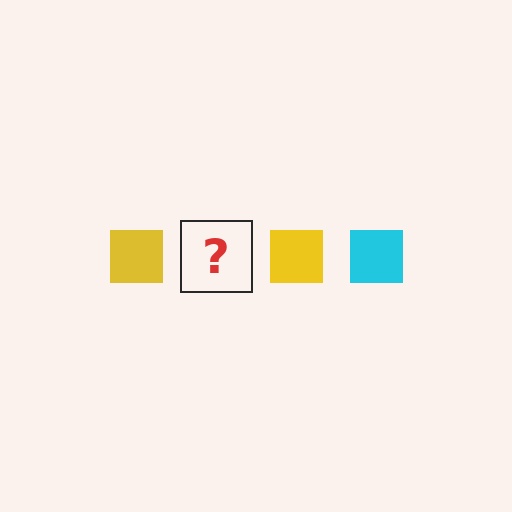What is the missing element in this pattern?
The missing element is a cyan square.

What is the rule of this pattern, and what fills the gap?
The rule is that the pattern cycles through yellow, cyan squares. The gap should be filled with a cyan square.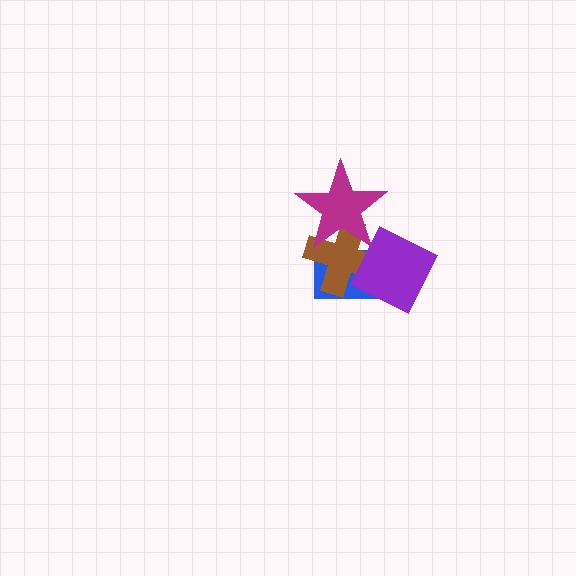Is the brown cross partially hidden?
Yes, it is partially covered by another shape.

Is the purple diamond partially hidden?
Yes, it is partially covered by another shape.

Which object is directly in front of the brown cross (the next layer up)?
The purple diamond is directly in front of the brown cross.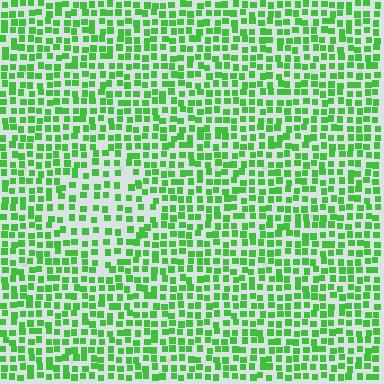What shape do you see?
I see a diamond.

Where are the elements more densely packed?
The elements are more densely packed outside the diamond boundary.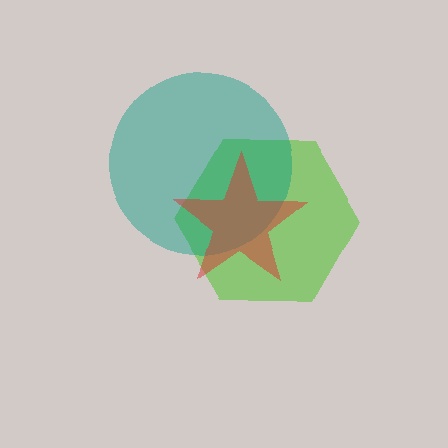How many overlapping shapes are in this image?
There are 3 overlapping shapes in the image.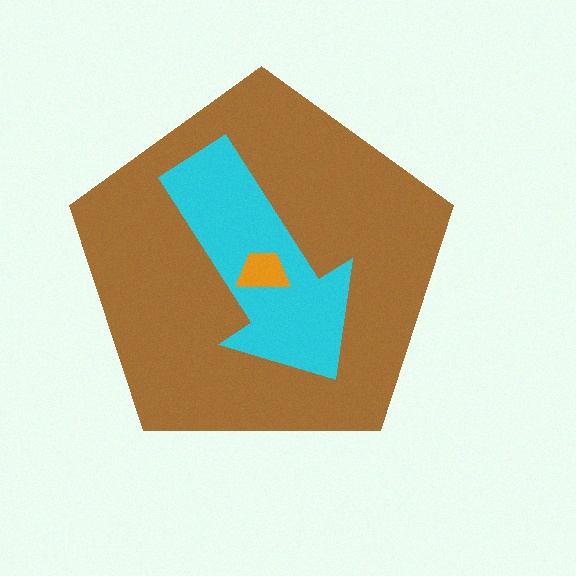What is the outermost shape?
The brown pentagon.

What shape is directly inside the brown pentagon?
The cyan arrow.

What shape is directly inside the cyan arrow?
The orange trapezoid.